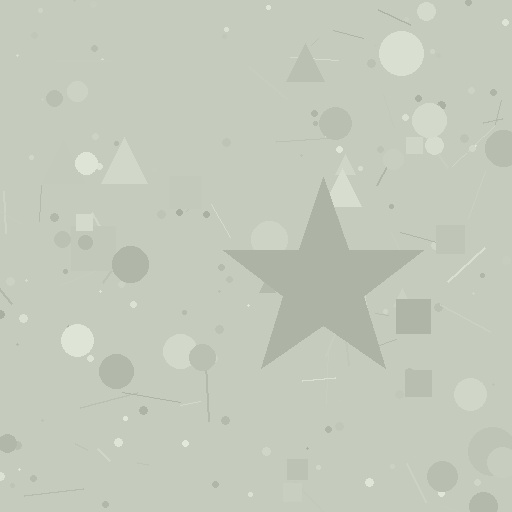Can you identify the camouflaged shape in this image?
The camouflaged shape is a star.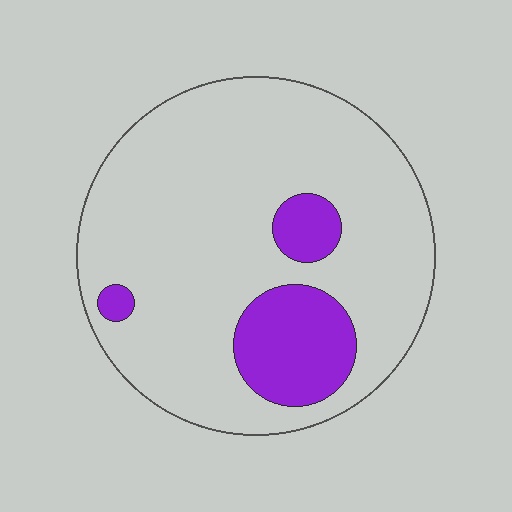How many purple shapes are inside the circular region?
3.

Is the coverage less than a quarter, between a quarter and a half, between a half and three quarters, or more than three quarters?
Less than a quarter.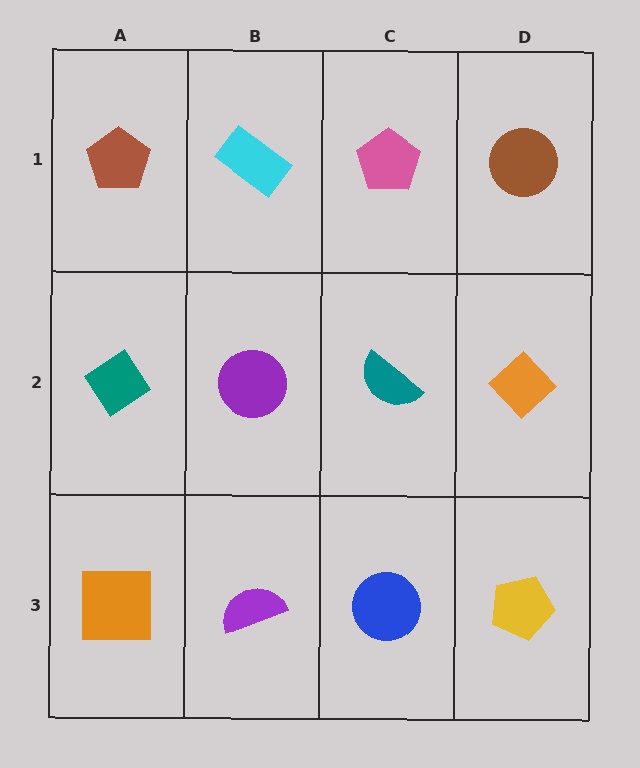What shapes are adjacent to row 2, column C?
A pink pentagon (row 1, column C), a blue circle (row 3, column C), a purple circle (row 2, column B), an orange diamond (row 2, column D).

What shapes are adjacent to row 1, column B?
A purple circle (row 2, column B), a brown pentagon (row 1, column A), a pink pentagon (row 1, column C).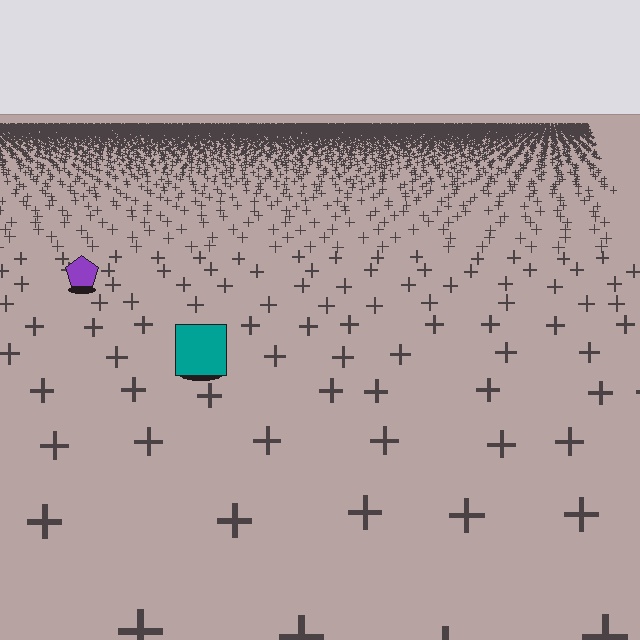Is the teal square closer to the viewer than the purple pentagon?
Yes. The teal square is closer — you can tell from the texture gradient: the ground texture is coarser near it.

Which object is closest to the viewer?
The teal square is closest. The texture marks near it are larger and more spread out.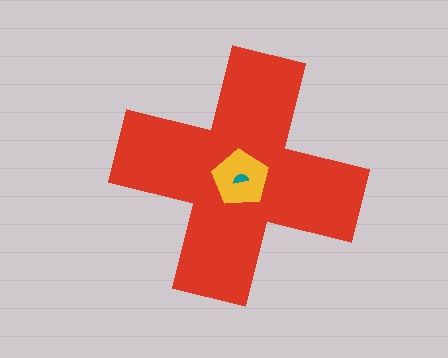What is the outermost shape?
The red cross.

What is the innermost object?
The teal semicircle.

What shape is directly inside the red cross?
The yellow pentagon.